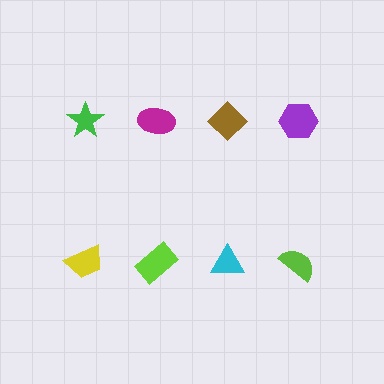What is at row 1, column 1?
A green star.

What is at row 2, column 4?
A lime semicircle.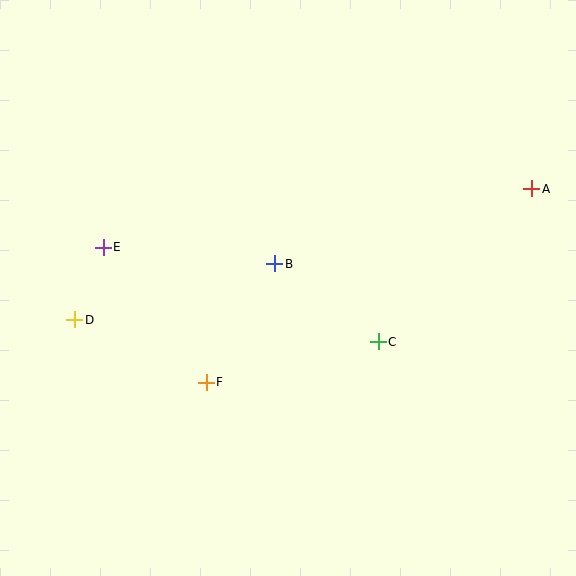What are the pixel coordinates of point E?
Point E is at (103, 247).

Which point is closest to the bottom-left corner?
Point D is closest to the bottom-left corner.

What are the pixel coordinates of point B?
Point B is at (275, 264).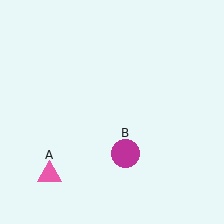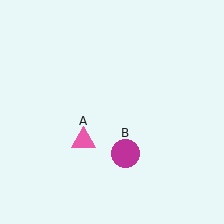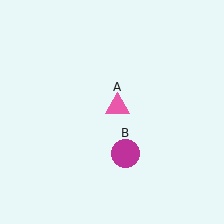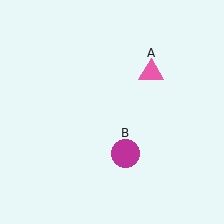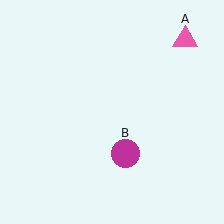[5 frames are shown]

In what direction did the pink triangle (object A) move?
The pink triangle (object A) moved up and to the right.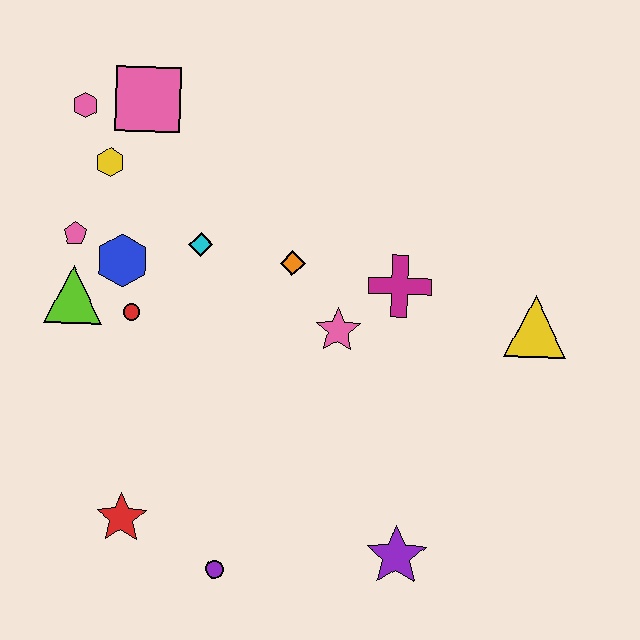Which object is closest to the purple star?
The purple circle is closest to the purple star.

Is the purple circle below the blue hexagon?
Yes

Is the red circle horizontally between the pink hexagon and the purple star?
Yes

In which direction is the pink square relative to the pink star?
The pink square is above the pink star.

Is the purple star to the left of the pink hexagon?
No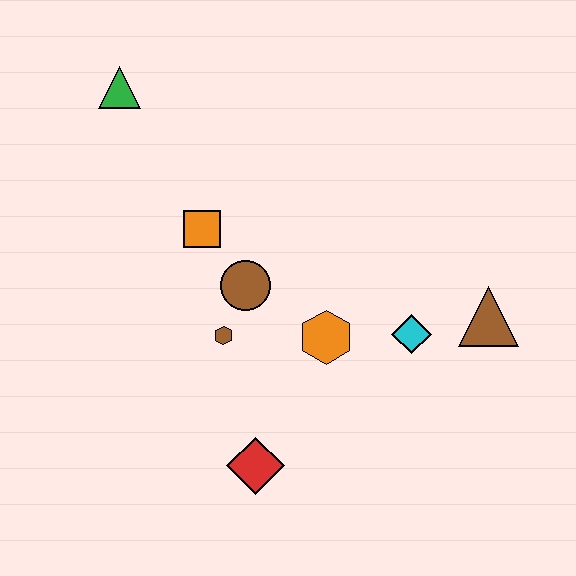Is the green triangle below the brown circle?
No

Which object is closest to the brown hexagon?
The brown circle is closest to the brown hexagon.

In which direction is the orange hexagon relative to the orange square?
The orange hexagon is to the right of the orange square.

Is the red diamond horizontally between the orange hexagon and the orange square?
Yes